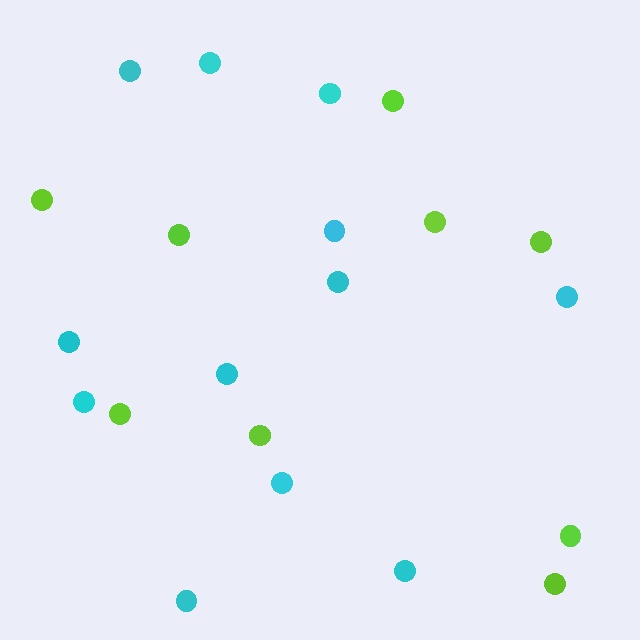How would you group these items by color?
There are 2 groups: one group of cyan circles (12) and one group of lime circles (9).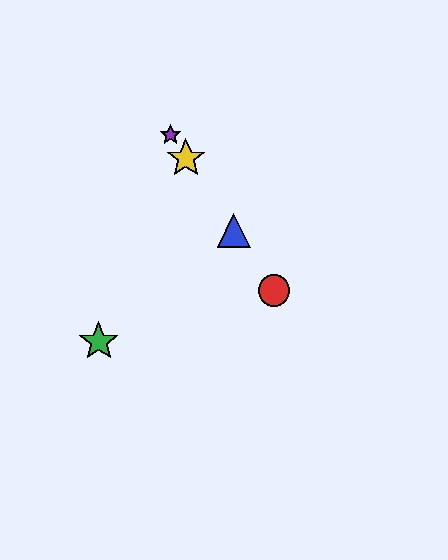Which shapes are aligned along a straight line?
The red circle, the blue triangle, the yellow star, the purple star are aligned along a straight line.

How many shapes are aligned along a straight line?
4 shapes (the red circle, the blue triangle, the yellow star, the purple star) are aligned along a straight line.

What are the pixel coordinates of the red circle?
The red circle is at (274, 291).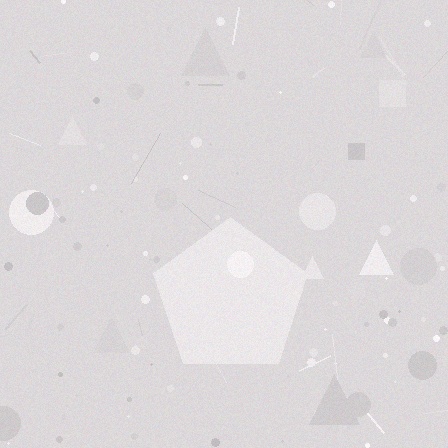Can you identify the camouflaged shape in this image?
The camouflaged shape is a pentagon.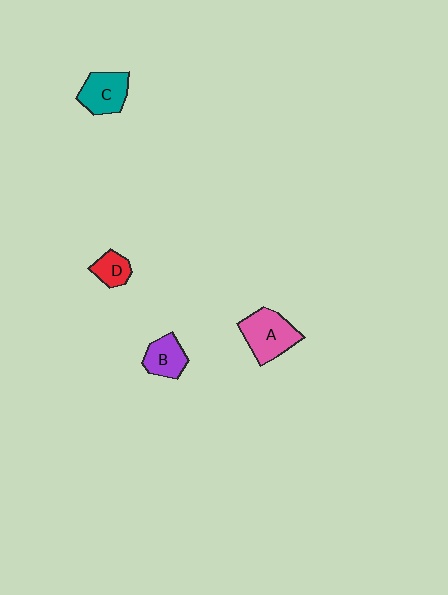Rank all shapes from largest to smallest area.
From largest to smallest: A (pink), C (teal), B (purple), D (red).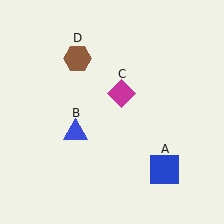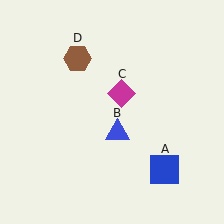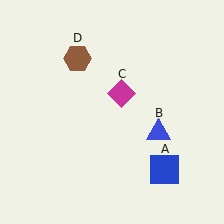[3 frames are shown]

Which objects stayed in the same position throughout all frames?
Blue square (object A) and magenta diamond (object C) and brown hexagon (object D) remained stationary.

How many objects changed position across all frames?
1 object changed position: blue triangle (object B).